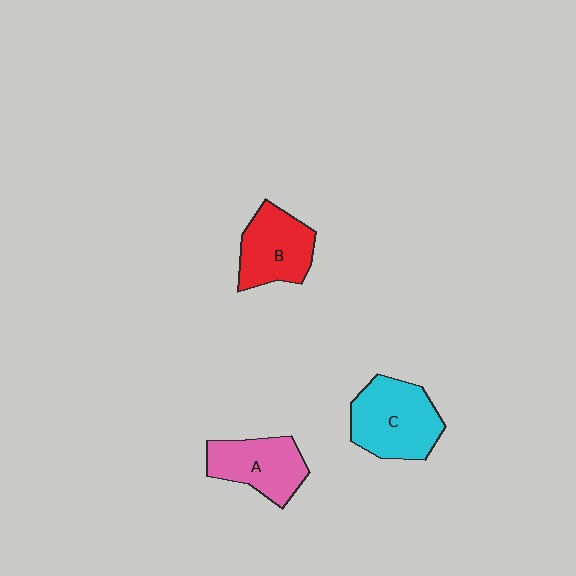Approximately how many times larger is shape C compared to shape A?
Approximately 1.2 times.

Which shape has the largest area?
Shape C (cyan).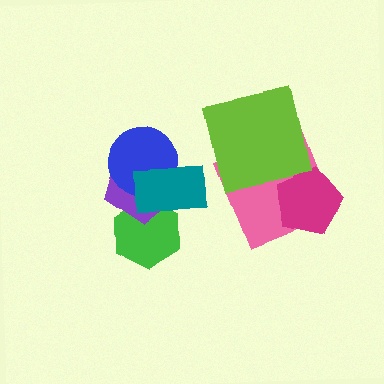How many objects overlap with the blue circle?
2 objects overlap with the blue circle.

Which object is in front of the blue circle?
The teal rectangle is in front of the blue circle.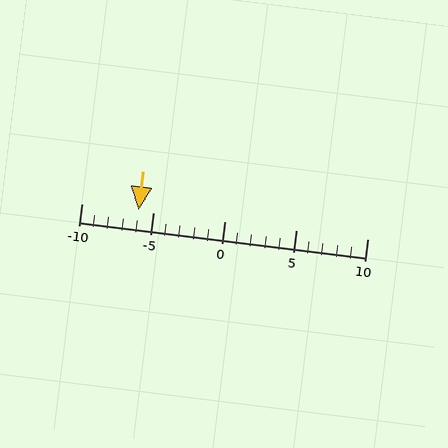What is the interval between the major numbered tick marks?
The major tick marks are spaced 5 units apart.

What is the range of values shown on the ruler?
The ruler shows values from -10 to 10.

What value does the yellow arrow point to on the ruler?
The yellow arrow points to approximately -6.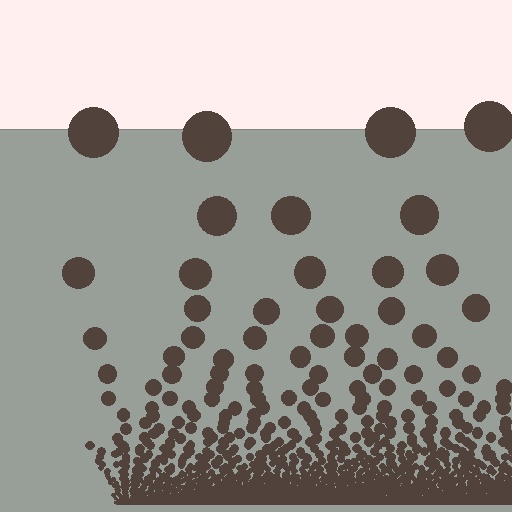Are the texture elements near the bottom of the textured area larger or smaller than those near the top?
Smaller. The gradient is inverted — elements near the bottom are smaller and denser.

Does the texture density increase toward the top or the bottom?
Density increases toward the bottom.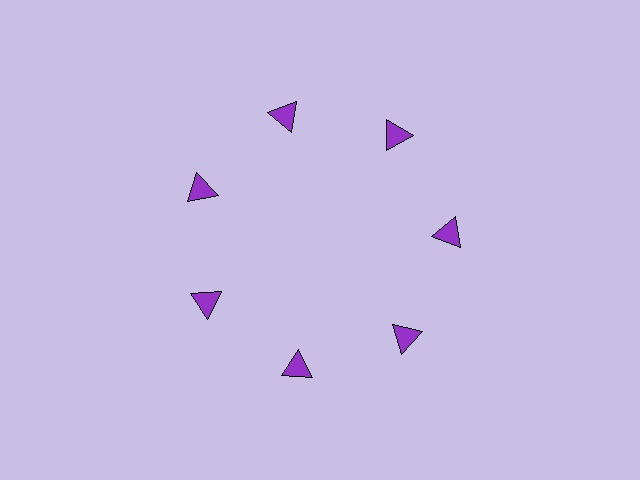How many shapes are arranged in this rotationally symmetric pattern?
There are 7 shapes, arranged in 7 groups of 1.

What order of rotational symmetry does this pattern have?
This pattern has 7-fold rotational symmetry.